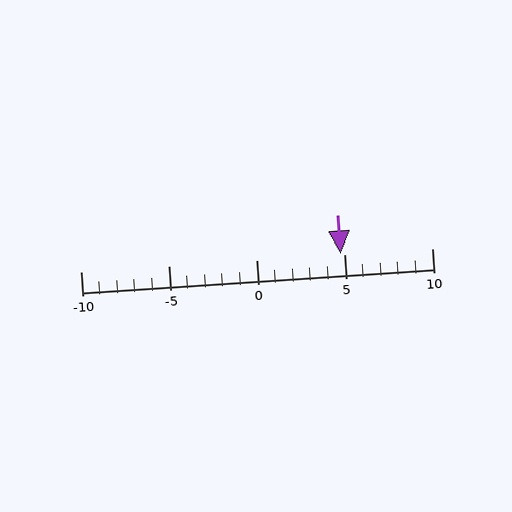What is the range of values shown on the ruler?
The ruler shows values from -10 to 10.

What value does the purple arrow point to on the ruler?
The purple arrow points to approximately 5.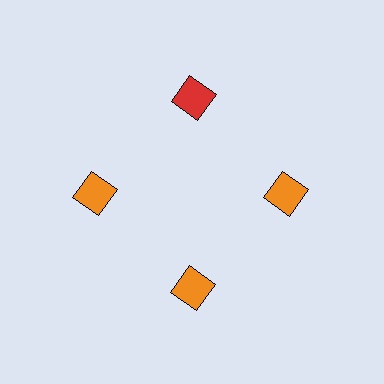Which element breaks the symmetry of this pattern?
The red diamond at roughly the 12 o'clock position breaks the symmetry. All other shapes are orange diamonds.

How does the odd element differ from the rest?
It has a different color: red instead of orange.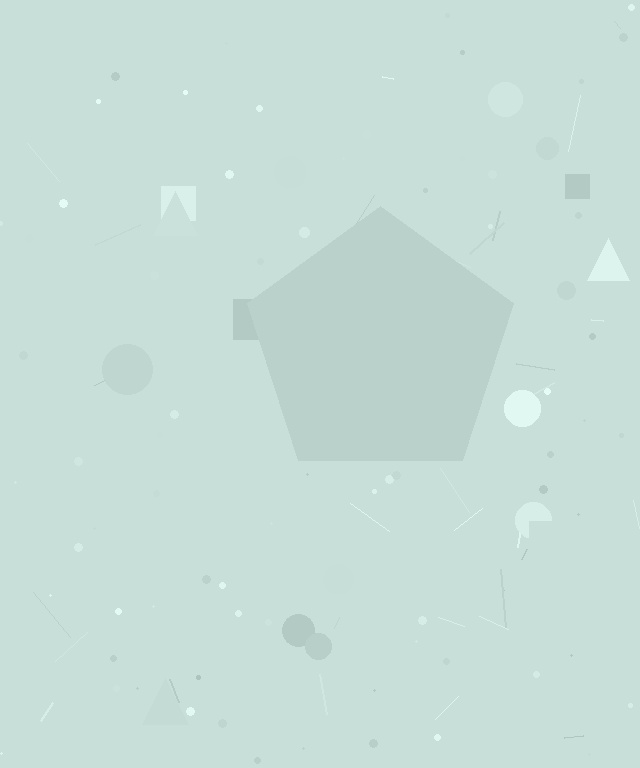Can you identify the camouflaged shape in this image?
The camouflaged shape is a pentagon.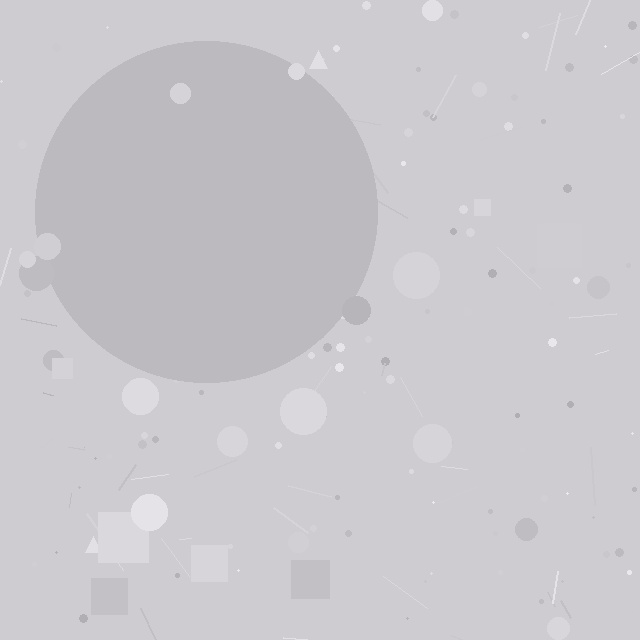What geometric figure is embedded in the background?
A circle is embedded in the background.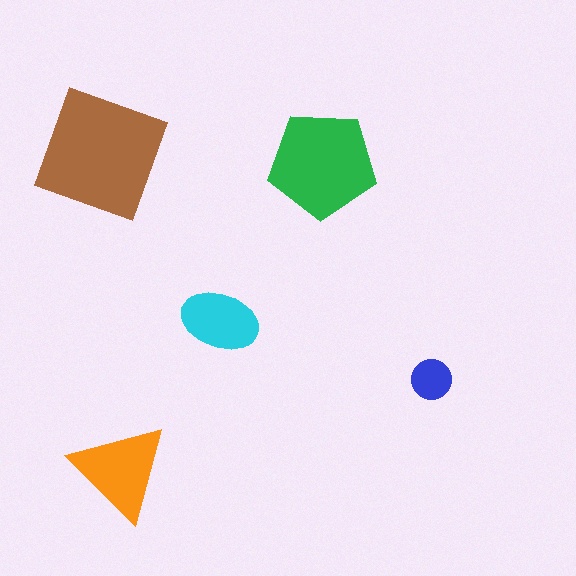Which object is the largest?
The brown square.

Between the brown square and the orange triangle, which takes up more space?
The brown square.